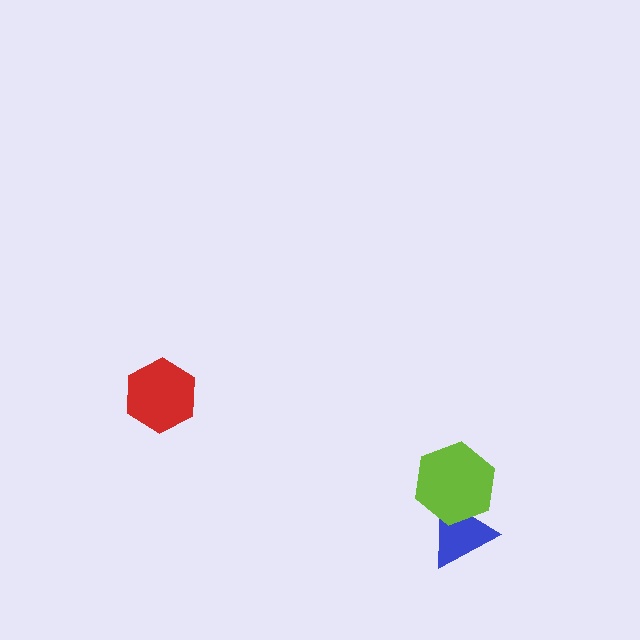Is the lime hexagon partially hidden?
No, no other shape covers it.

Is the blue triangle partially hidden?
Yes, it is partially covered by another shape.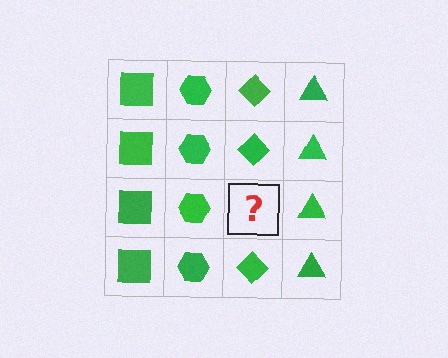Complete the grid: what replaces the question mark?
The question mark should be replaced with a green diamond.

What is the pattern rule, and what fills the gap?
The rule is that each column has a consistent shape. The gap should be filled with a green diamond.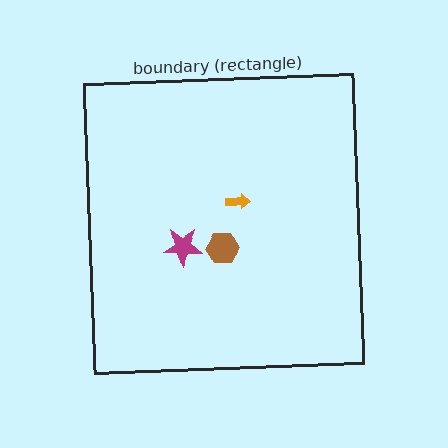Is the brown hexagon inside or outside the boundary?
Inside.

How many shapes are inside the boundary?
3 inside, 0 outside.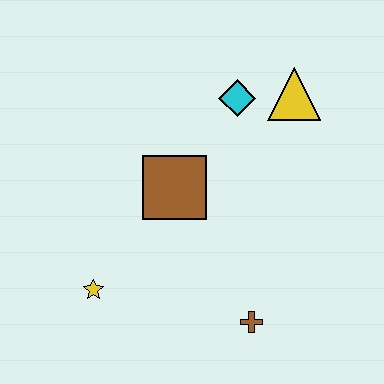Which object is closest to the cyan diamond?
The yellow triangle is closest to the cyan diamond.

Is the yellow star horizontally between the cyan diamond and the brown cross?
No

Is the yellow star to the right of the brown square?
No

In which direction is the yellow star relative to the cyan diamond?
The yellow star is below the cyan diamond.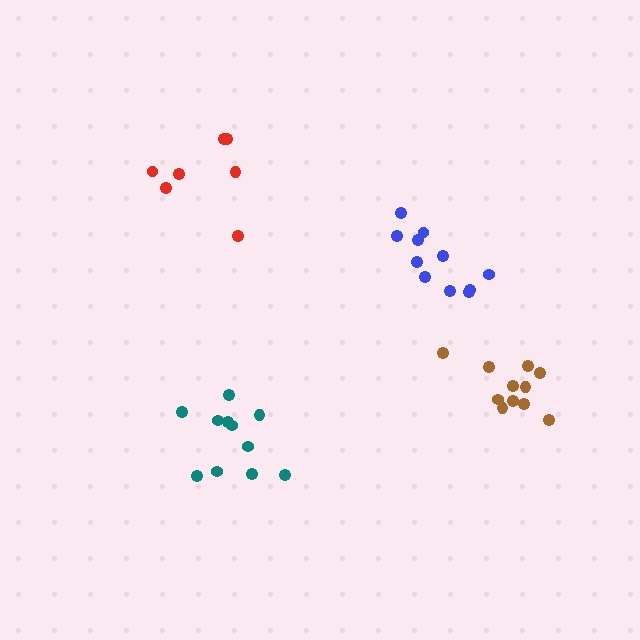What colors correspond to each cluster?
The clusters are colored: brown, teal, red, blue.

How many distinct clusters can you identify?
There are 4 distinct clusters.